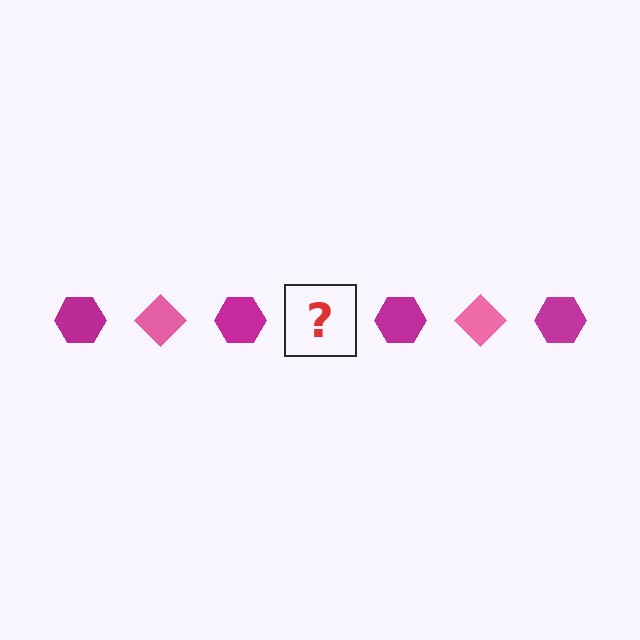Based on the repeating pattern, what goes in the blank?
The blank should be a pink diamond.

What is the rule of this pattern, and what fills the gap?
The rule is that the pattern alternates between magenta hexagon and pink diamond. The gap should be filled with a pink diamond.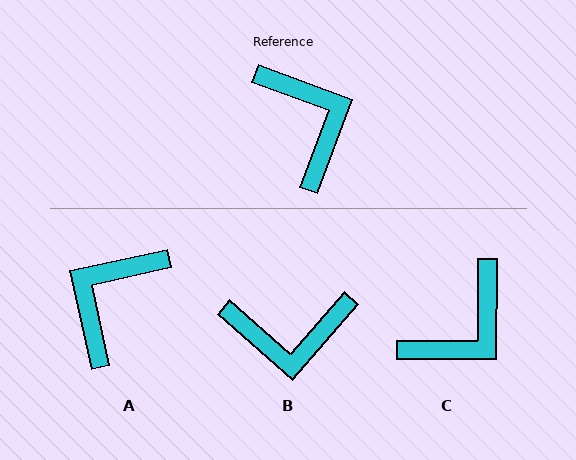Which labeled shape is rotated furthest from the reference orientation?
A, about 123 degrees away.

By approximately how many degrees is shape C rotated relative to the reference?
Approximately 70 degrees clockwise.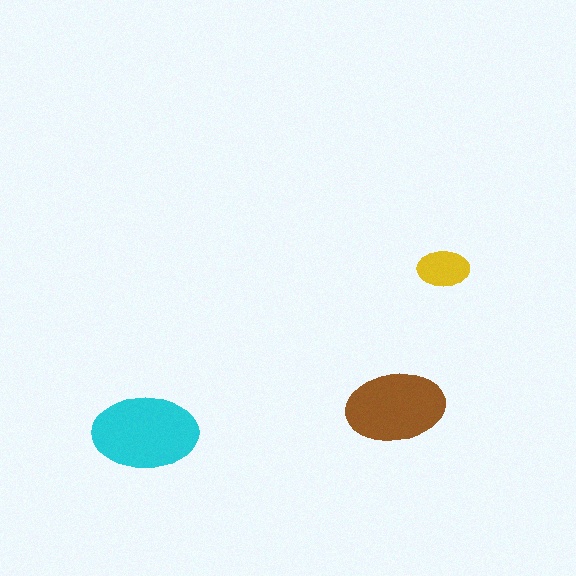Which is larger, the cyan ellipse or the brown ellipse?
The cyan one.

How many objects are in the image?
There are 3 objects in the image.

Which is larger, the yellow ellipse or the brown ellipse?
The brown one.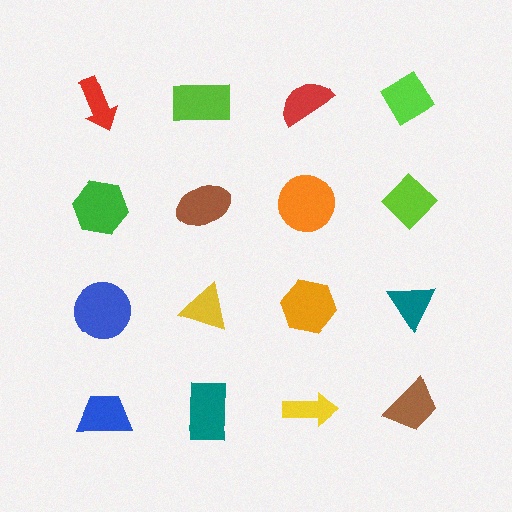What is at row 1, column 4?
A lime diamond.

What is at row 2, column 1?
A green hexagon.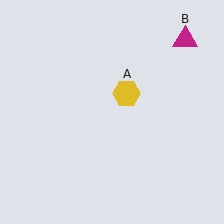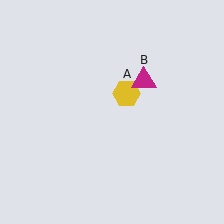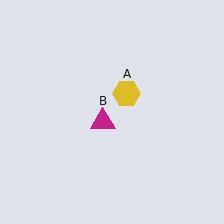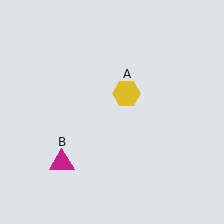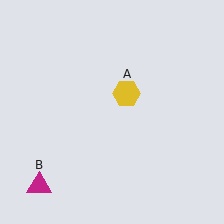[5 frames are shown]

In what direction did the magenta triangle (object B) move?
The magenta triangle (object B) moved down and to the left.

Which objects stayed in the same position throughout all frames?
Yellow hexagon (object A) remained stationary.